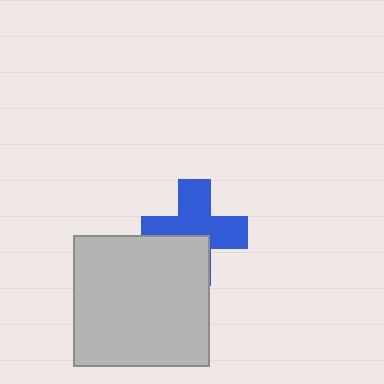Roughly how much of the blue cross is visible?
Most of it is visible (roughly 65%).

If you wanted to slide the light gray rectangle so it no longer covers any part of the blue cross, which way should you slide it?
Slide it down — that is the most direct way to separate the two shapes.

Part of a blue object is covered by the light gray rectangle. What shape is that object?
It is a cross.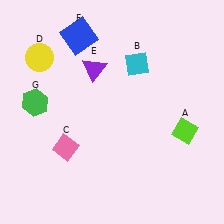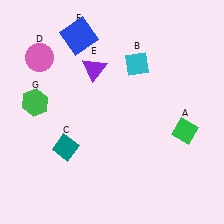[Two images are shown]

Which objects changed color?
A changed from lime to green. C changed from pink to teal. D changed from yellow to pink.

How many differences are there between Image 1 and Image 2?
There are 3 differences between the two images.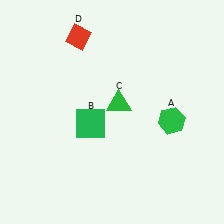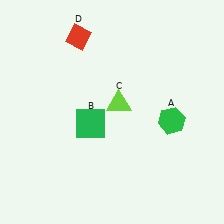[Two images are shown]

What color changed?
The triangle (C) changed from green in Image 1 to lime in Image 2.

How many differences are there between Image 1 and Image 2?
There is 1 difference between the two images.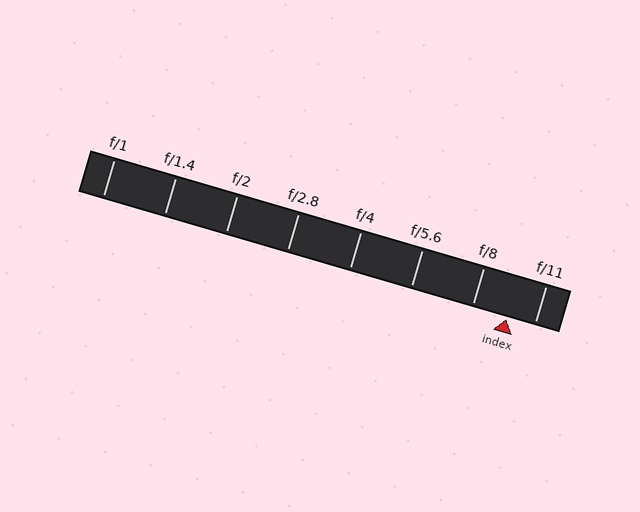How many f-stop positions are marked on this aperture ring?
There are 8 f-stop positions marked.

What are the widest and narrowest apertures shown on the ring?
The widest aperture shown is f/1 and the narrowest is f/11.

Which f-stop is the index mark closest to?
The index mark is closest to f/11.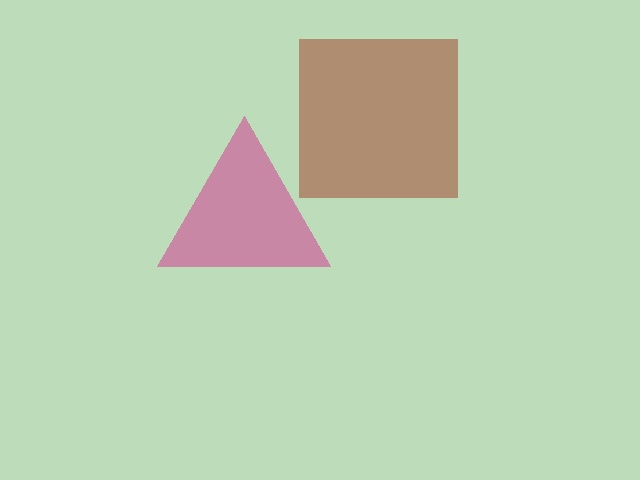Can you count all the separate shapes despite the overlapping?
Yes, there are 2 separate shapes.